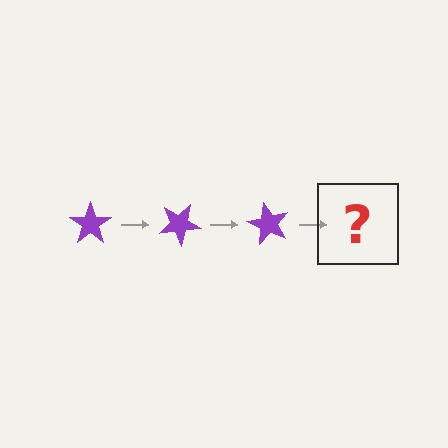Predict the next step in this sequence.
The next step is a purple star rotated 90 degrees.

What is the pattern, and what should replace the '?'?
The pattern is that the star rotates 30 degrees each step. The '?' should be a purple star rotated 90 degrees.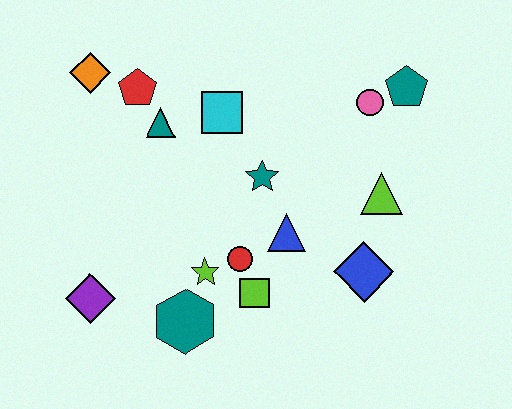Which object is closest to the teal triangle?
The red pentagon is closest to the teal triangle.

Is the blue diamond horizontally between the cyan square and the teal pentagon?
Yes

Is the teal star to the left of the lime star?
No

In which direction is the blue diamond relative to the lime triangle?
The blue diamond is below the lime triangle.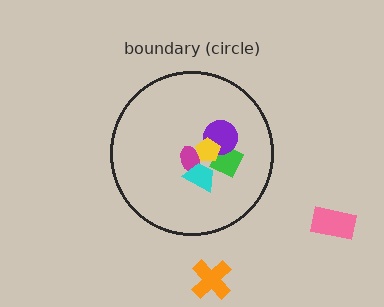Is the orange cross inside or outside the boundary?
Outside.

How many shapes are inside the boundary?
5 inside, 2 outside.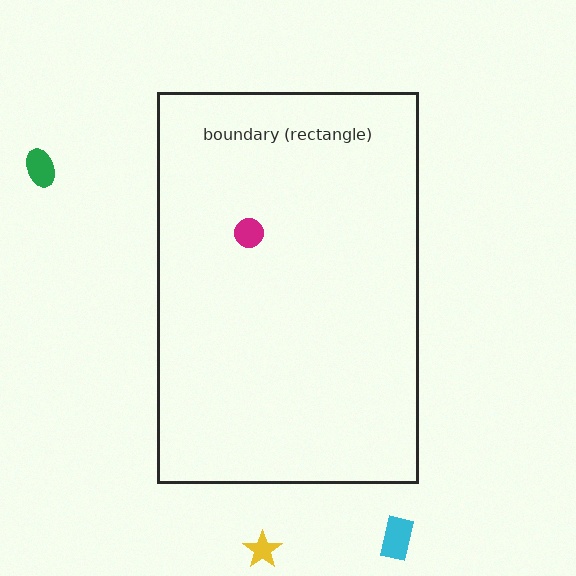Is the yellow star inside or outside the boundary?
Outside.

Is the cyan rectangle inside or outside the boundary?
Outside.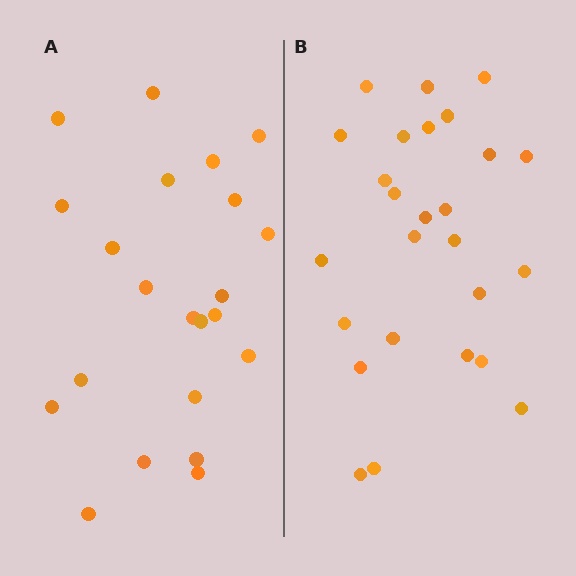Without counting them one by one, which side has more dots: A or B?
Region B (the right region) has more dots.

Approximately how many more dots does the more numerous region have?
Region B has about 4 more dots than region A.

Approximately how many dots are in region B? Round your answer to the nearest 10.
About 30 dots. (The exact count is 26, which rounds to 30.)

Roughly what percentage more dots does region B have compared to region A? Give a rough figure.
About 20% more.